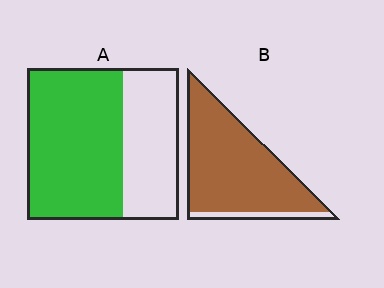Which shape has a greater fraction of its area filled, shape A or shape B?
Shape B.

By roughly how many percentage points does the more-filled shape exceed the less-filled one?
By roughly 25 percentage points (B over A).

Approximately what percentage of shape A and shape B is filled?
A is approximately 65% and B is approximately 90%.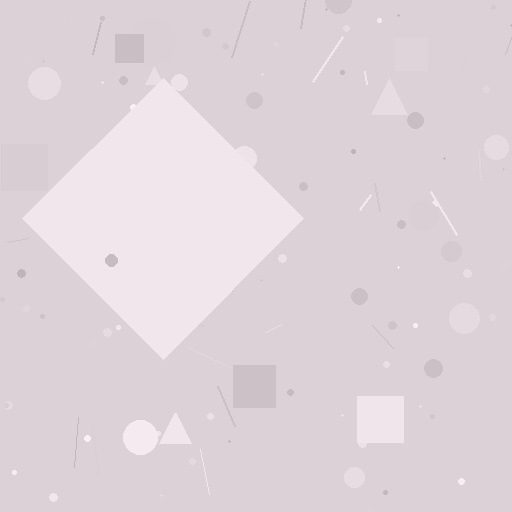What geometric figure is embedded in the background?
A diamond is embedded in the background.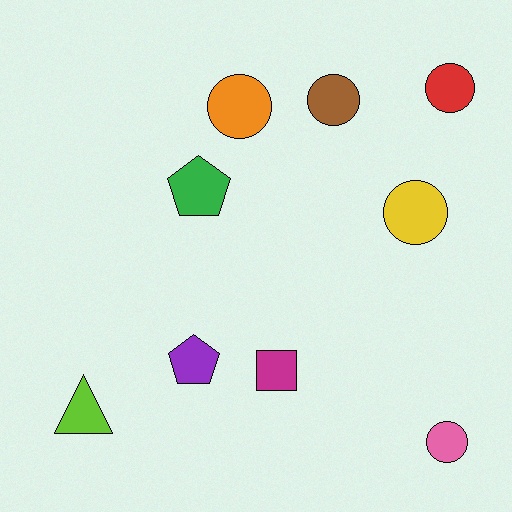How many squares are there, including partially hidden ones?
There is 1 square.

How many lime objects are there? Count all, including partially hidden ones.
There is 1 lime object.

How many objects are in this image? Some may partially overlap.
There are 9 objects.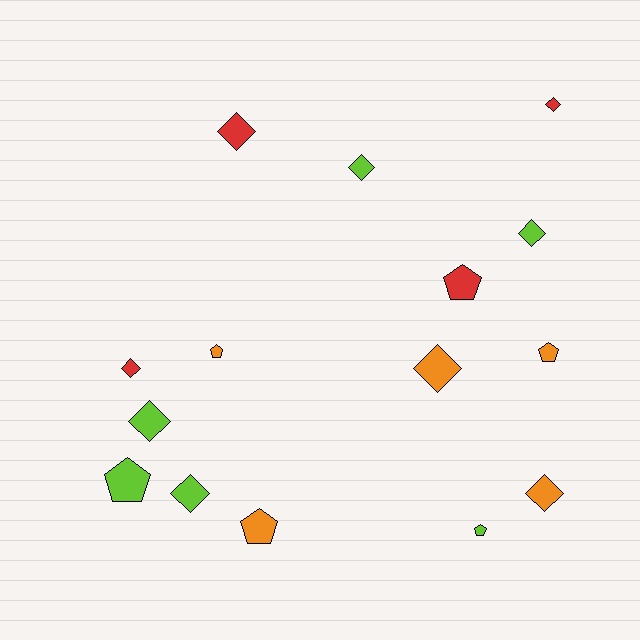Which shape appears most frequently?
Diamond, with 9 objects.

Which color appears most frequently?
Lime, with 6 objects.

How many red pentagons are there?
There is 1 red pentagon.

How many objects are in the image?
There are 15 objects.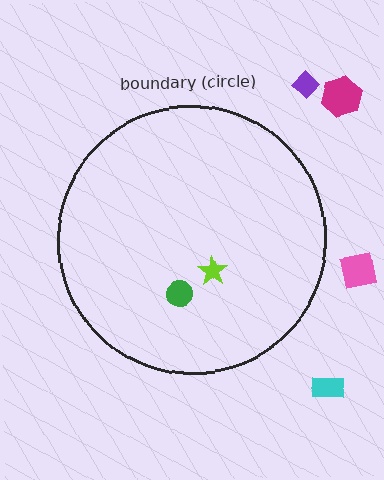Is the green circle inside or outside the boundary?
Inside.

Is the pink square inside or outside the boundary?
Outside.